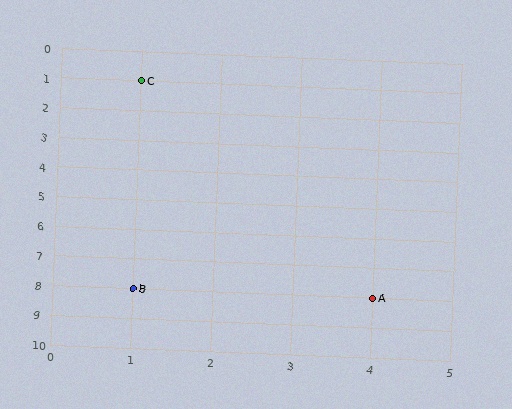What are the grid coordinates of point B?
Point B is at grid coordinates (1, 8).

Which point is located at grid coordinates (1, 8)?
Point B is at (1, 8).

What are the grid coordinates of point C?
Point C is at grid coordinates (1, 1).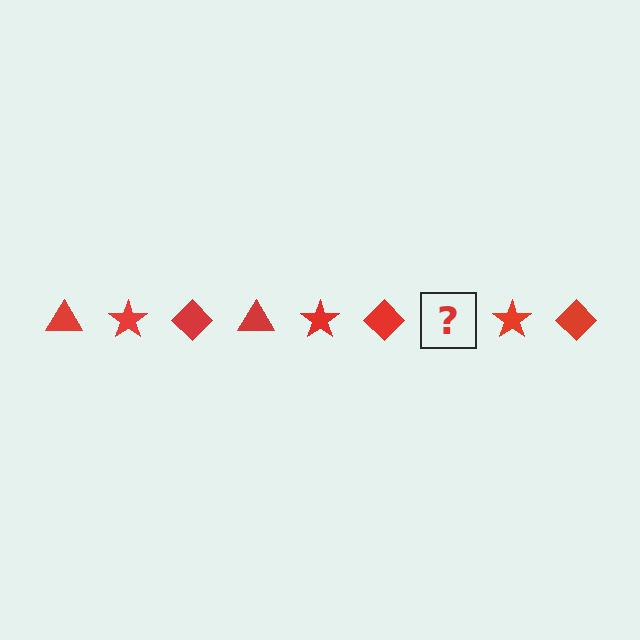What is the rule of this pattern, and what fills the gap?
The rule is that the pattern cycles through triangle, star, diamond shapes in red. The gap should be filled with a red triangle.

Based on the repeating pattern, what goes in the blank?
The blank should be a red triangle.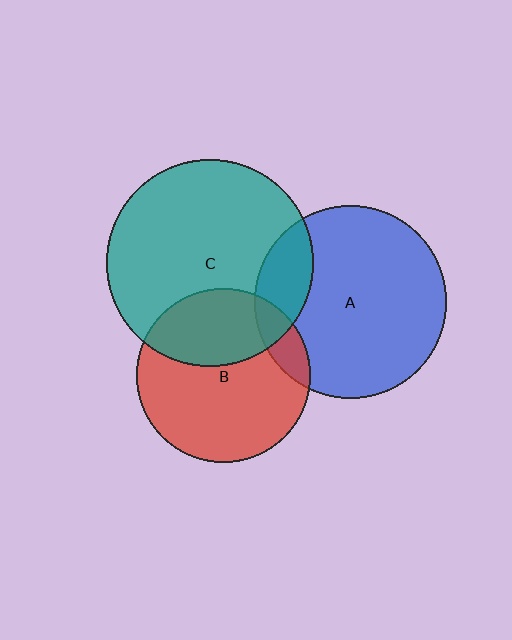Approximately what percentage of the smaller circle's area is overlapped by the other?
Approximately 35%.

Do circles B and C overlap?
Yes.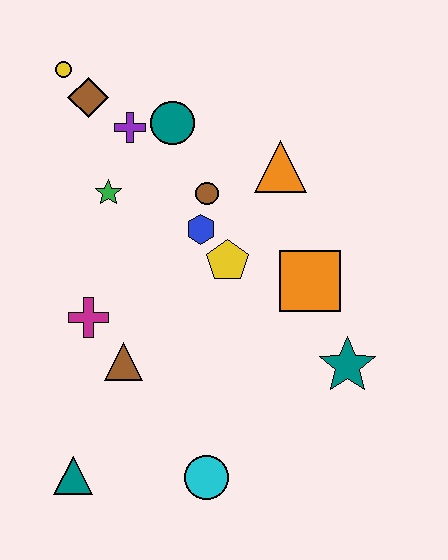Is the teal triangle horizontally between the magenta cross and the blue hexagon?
No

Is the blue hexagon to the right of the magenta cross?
Yes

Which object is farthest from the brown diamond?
The cyan circle is farthest from the brown diamond.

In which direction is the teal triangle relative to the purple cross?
The teal triangle is below the purple cross.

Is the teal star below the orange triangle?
Yes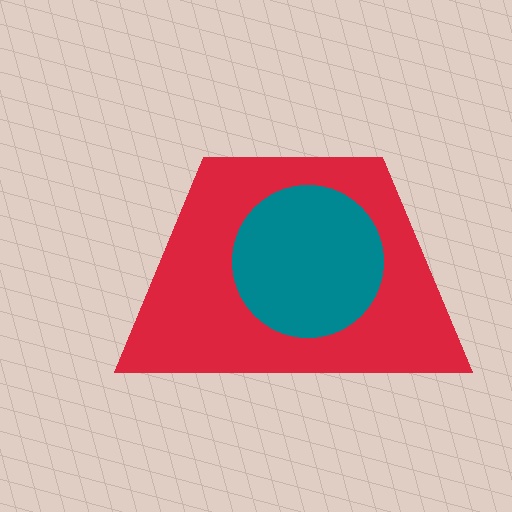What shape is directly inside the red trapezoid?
The teal circle.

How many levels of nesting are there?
2.